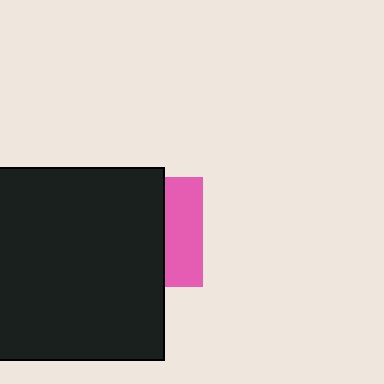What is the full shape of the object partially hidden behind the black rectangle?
The partially hidden object is a pink square.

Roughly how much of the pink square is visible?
A small part of it is visible (roughly 35%).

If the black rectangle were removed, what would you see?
You would see the complete pink square.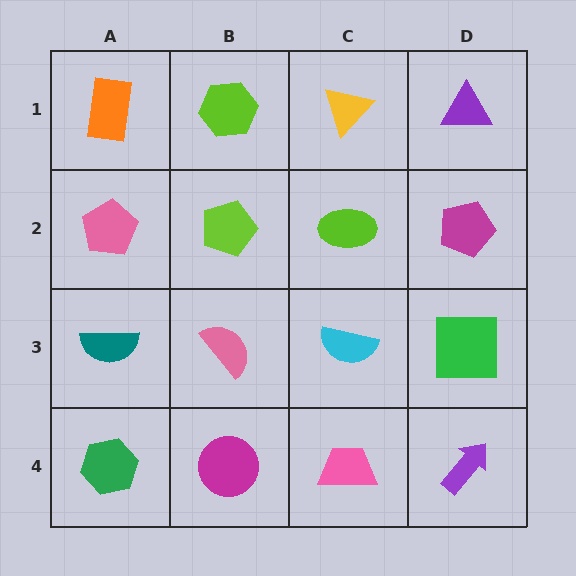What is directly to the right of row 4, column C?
A purple arrow.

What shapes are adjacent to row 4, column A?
A teal semicircle (row 3, column A), a magenta circle (row 4, column B).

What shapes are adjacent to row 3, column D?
A magenta pentagon (row 2, column D), a purple arrow (row 4, column D), a cyan semicircle (row 3, column C).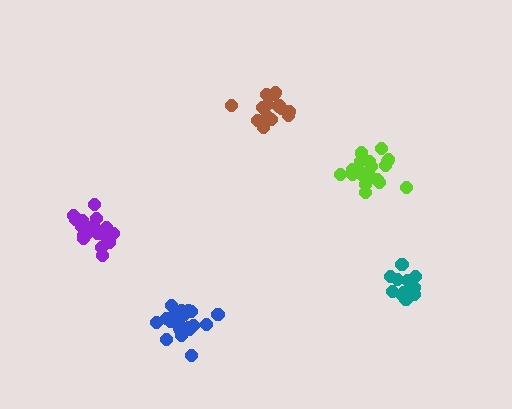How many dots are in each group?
Group 1: 20 dots, Group 2: 21 dots, Group 3: 20 dots, Group 4: 15 dots, Group 5: 16 dots (92 total).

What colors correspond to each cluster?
The clusters are colored: purple, lime, blue, teal, brown.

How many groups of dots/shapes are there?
There are 5 groups.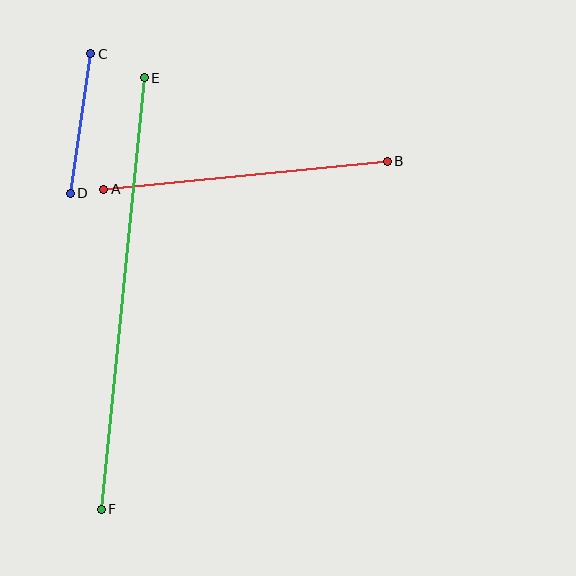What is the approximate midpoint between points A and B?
The midpoint is at approximately (246, 175) pixels.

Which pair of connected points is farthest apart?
Points E and F are farthest apart.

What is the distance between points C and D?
The distance is approximately 141 pixels.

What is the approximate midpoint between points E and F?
The midpoint is at approximately (123, 294) pixels.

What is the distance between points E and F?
The distance is approximately 434 pixels.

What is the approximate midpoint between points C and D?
The midpoint is at approximately (81, 123) pixels.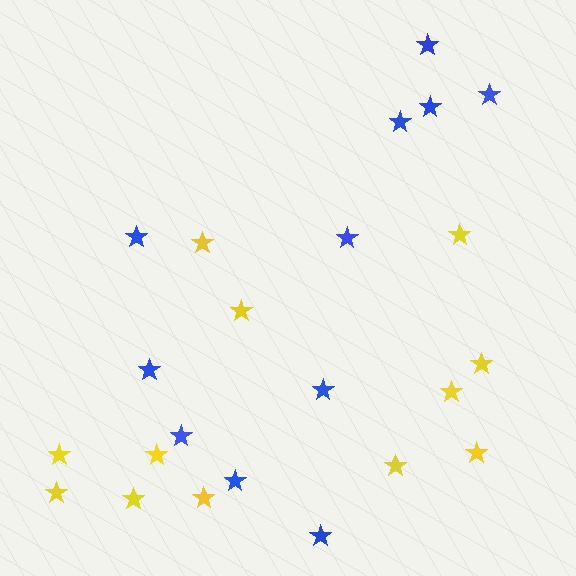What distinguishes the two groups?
There are 2 groups: one group of yellow stars (12) and one group of blue stars (11).